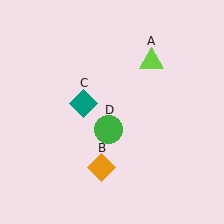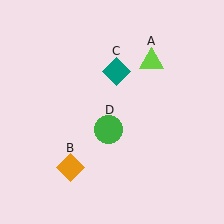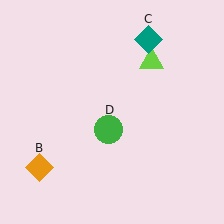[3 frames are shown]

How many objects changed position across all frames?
2 objects changed position: orange diamond (object B), teal diamond (object C).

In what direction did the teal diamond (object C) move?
The teal diamond (object C) moved up and to the right.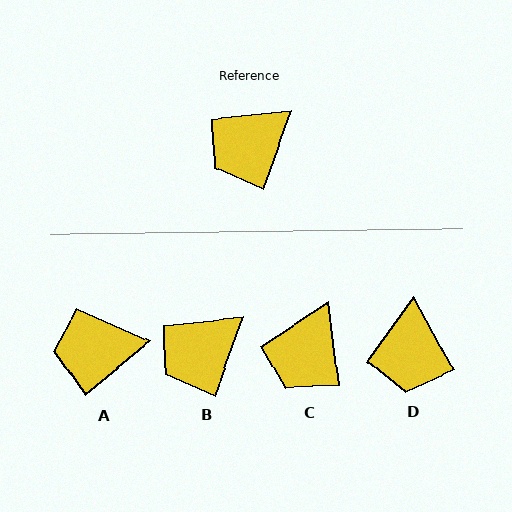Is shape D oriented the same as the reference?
No, it is off by about 48 degrees.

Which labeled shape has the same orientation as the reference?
B.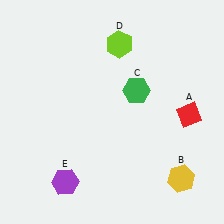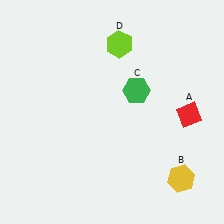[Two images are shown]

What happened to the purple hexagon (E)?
The purple hexagon (E) was removed in Image 2. It was in the bottom-left area of Image 1.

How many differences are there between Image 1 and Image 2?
There is 1 difference between the two images.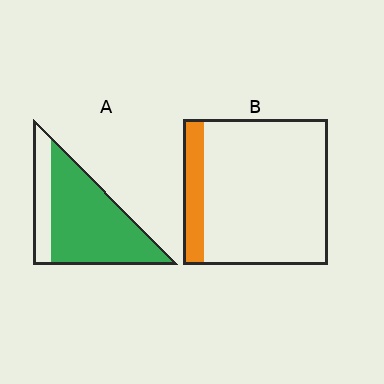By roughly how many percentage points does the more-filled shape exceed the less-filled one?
By roughly 60 percentage points (A over B).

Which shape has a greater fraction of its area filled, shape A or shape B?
Shape A.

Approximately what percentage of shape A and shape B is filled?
A is approximately 75% and B is approximately 15%.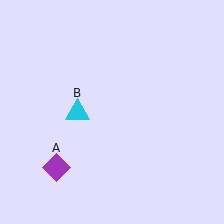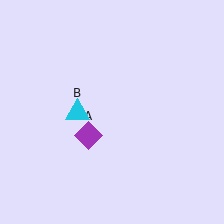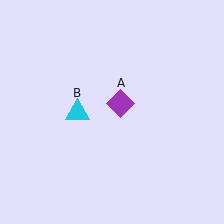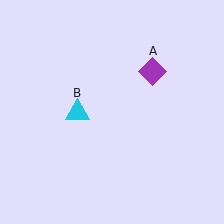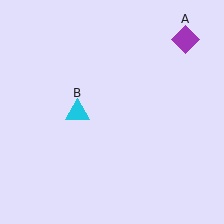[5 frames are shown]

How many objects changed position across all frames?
1 object changed position: purple diamond (object A).